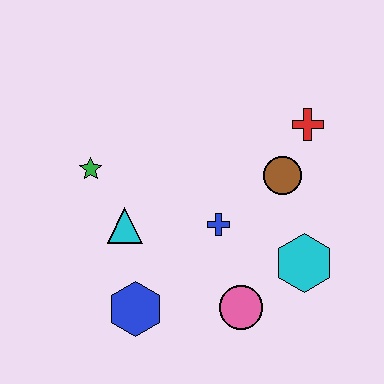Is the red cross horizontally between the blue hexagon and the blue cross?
No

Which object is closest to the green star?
The cyan triangle is closest to the green star.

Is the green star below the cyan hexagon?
No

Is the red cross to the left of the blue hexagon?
No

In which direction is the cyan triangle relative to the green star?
The cyan triangle is below the green star.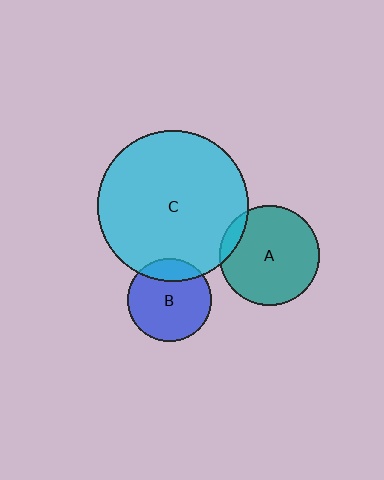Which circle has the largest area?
Circle C (cyan).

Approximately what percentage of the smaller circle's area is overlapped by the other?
Approximately 20%.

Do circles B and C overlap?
Yes.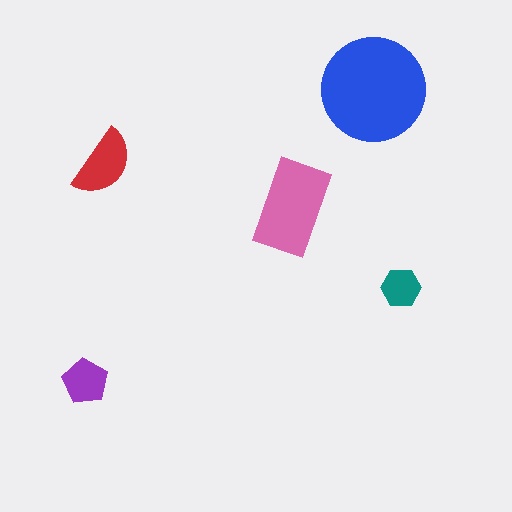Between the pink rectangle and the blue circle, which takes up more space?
The blue circle.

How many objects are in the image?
There are 5 objects in the image.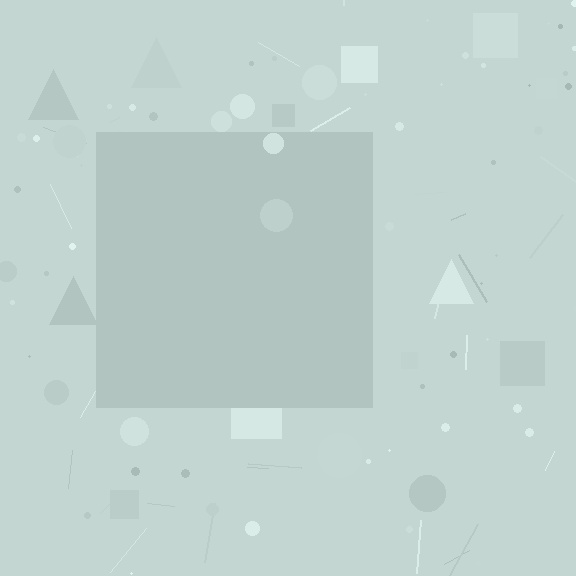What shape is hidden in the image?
A square is hidden in the image.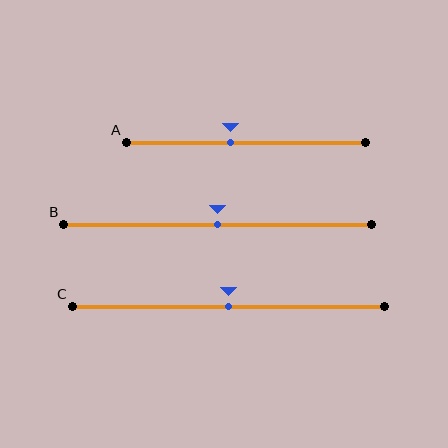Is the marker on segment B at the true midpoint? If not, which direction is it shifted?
Yes, the marker on segment B is at the true midpoint.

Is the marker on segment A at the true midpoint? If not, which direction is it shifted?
No, the marker on segment A is shifted to the left by about 6% of the segment length.